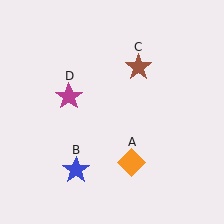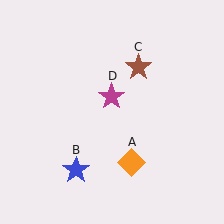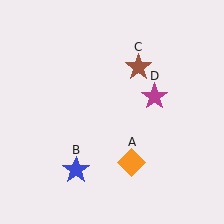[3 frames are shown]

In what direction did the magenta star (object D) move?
The magenta star (object D) moved right.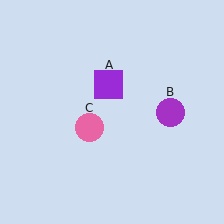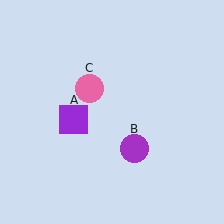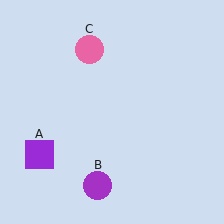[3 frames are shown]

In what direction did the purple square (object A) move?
The purple square (object A) moved down and to the left.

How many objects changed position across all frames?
3 objects changed position: purple square (object A), purple circle (object B), pink circle (object C).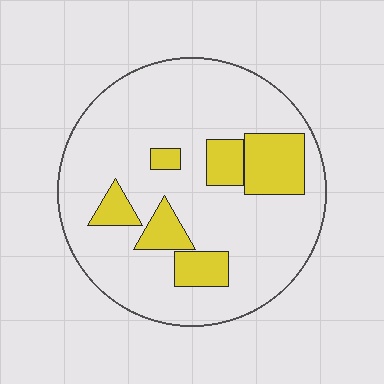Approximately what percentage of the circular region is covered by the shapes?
Approximately 20%.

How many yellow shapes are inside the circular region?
6.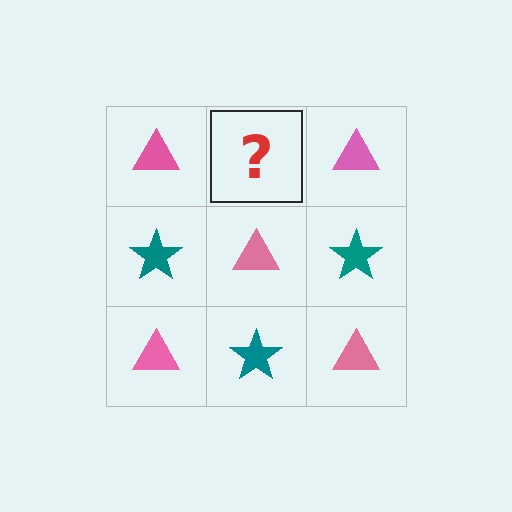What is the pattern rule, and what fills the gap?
The rule is that it alternates pink triangle and teal star in a checkerboard pattern. The gap should be filled with a teal star.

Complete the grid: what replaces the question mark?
The question mark should be replaced with a teal star.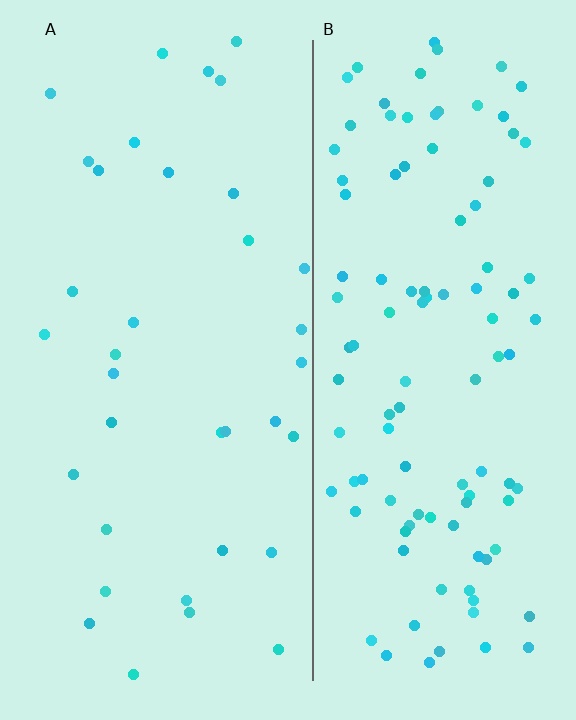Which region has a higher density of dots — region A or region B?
B (the right).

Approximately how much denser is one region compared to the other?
Approximately 3.1× — region B over region A.